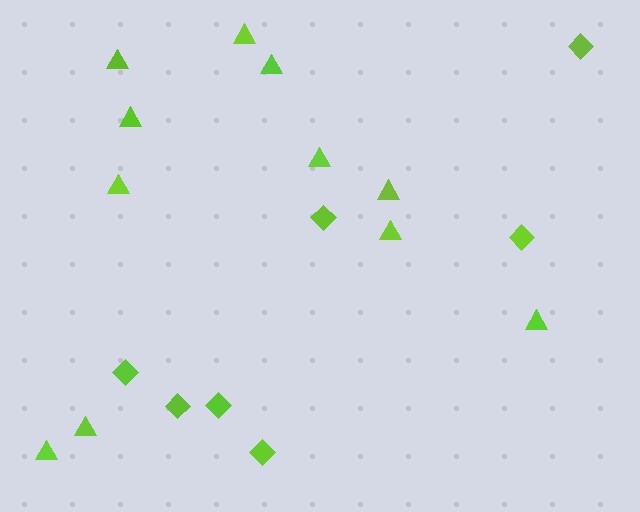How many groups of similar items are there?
There are 2 groups: one group of triangles (11) and one group of diamonds (7).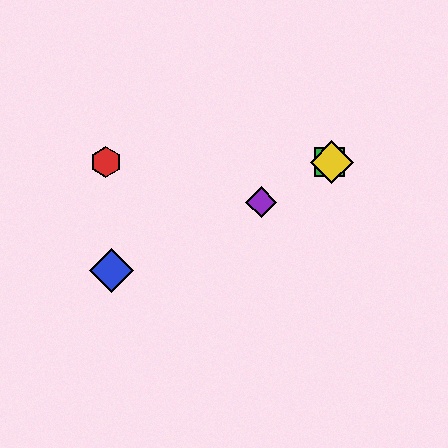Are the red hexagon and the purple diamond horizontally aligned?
No, the red hexagon is at y≈162 and the purple diamond is at y≈202.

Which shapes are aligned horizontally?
The red hexagon, the green square, the yellow diamond are aligned horizontally.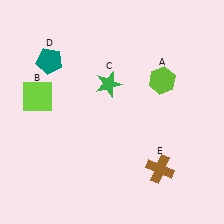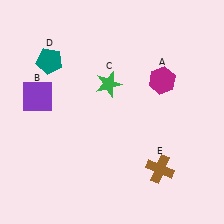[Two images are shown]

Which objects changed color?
A changed from lime to magenta. B changed from lime to purple.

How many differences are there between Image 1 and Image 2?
There are 2 differences between the two images.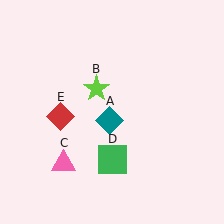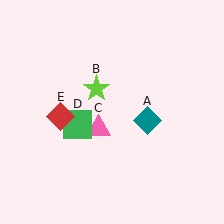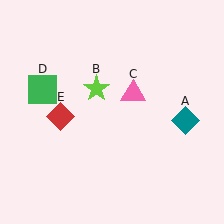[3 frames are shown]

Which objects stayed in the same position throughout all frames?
Lime star (object B) and red diamond (object E) remained stationary.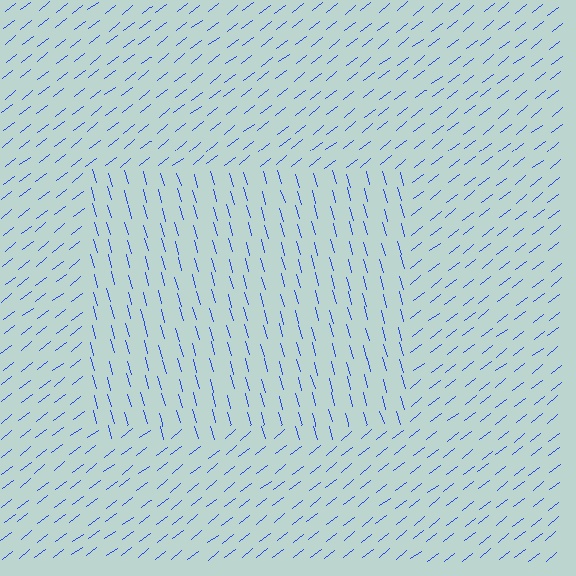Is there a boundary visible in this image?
Yes, there is a texture boundary formed by a change in line orientation.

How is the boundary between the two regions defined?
The boundary is defined purely by a change in line orientation (approximately 68 degrees difference). All lines are the same color and thickness.